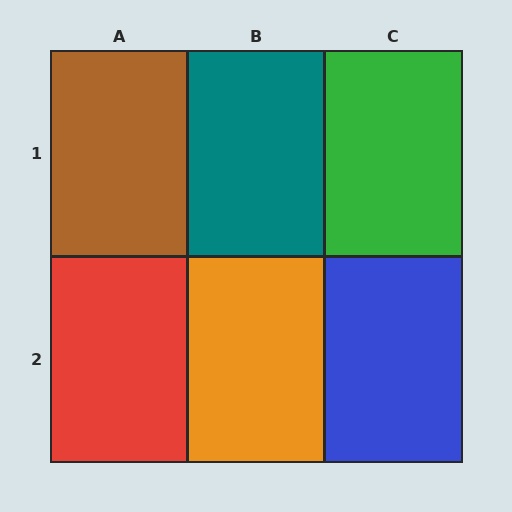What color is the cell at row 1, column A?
Brown.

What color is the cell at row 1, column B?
Teal.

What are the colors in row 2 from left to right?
Red, orange, blue.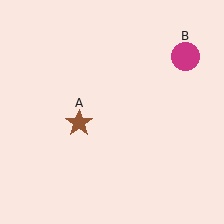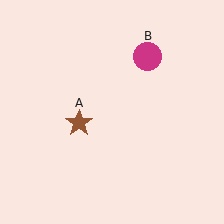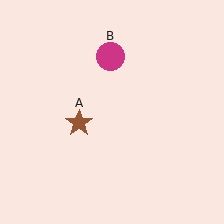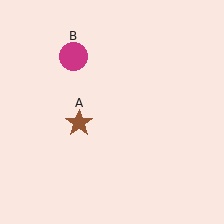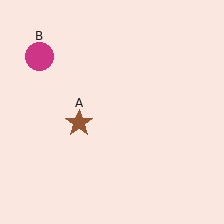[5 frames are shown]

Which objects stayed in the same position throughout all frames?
Brown star (object A) remained stationary.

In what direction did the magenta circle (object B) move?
The magenta circle (object B) moved left.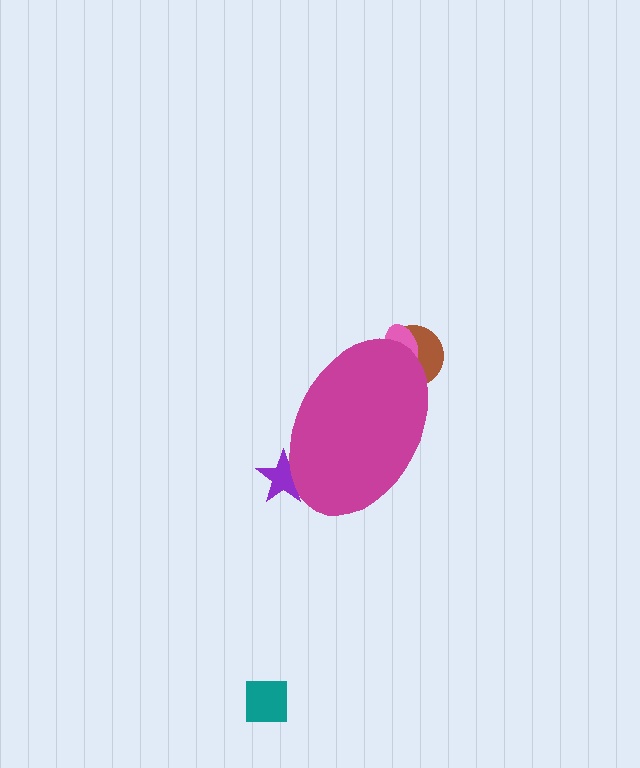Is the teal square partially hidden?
No, the teal square is fully visible.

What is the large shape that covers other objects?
A magenta ellipse.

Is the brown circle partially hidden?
Yes, the brown circle is partially hidden behind the magenta ellipse.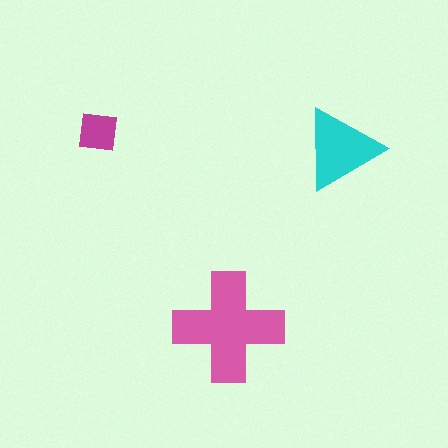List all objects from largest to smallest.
The pink cross, the cyan triangle, the magenta square.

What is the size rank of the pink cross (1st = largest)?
1st.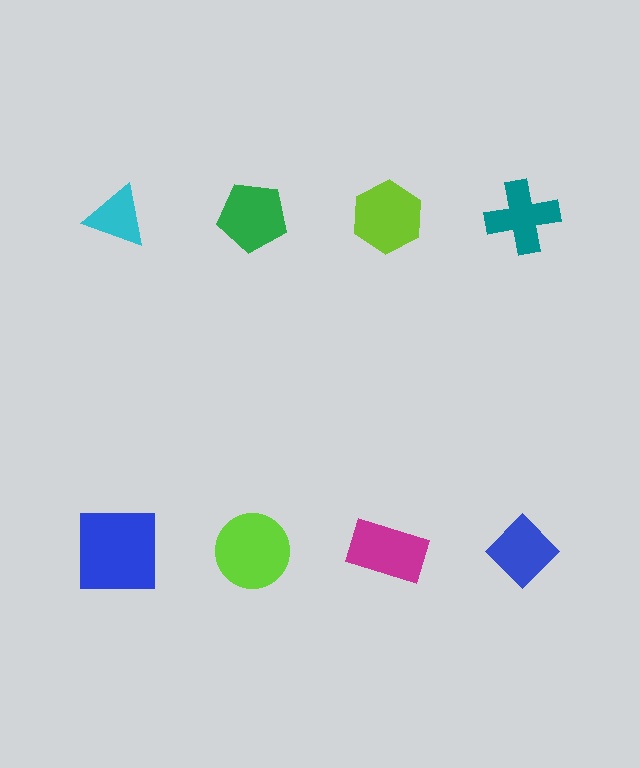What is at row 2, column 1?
A blue square.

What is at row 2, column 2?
A lime circle.